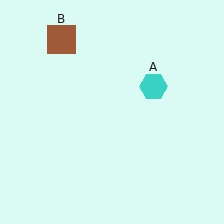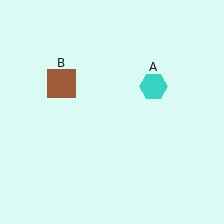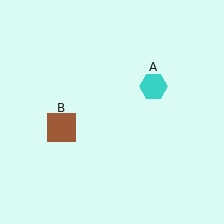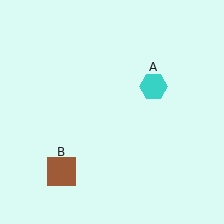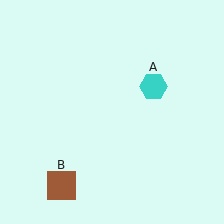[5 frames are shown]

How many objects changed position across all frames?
1 object changed position: brown square (object B).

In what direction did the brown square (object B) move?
The brown square (object B) moved down.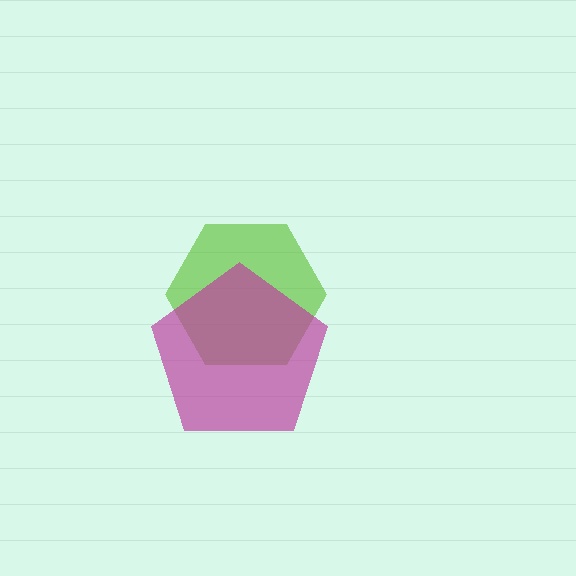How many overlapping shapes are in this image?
There are 2 overlapping shapes in the image.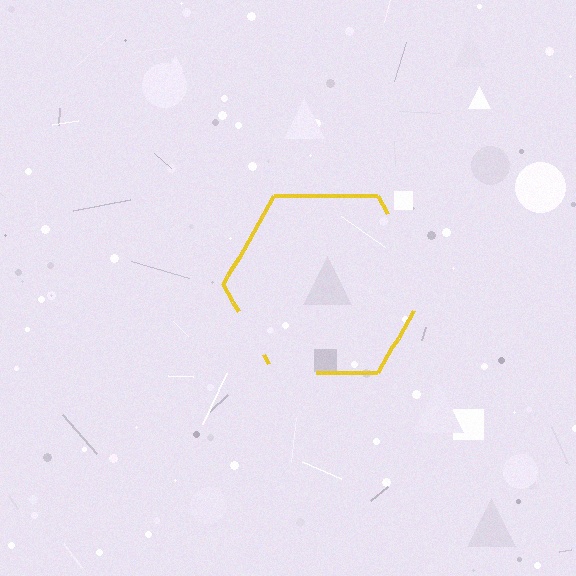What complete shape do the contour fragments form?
The contour fragments form a hexagon.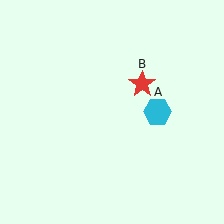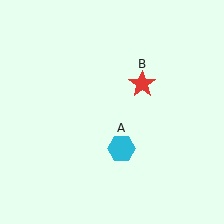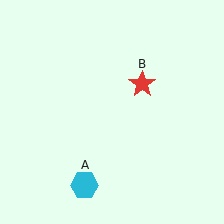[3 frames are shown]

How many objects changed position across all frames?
1 object changed position: cyan hexagon (object A).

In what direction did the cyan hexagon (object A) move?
The cyan hexagon (object A) moved down and to the left.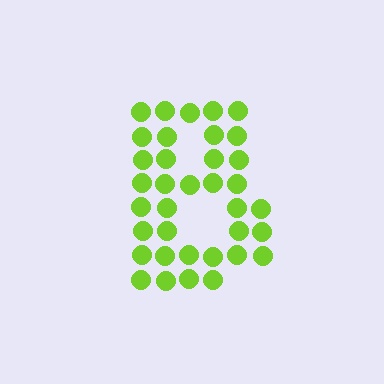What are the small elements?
The small elements are circles.